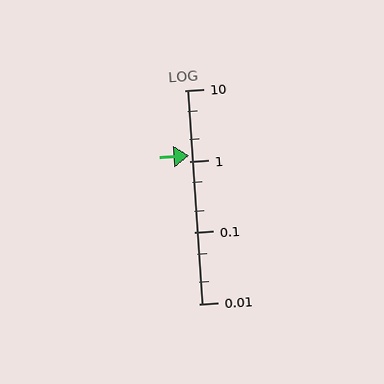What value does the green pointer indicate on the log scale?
The pointer indicates approximately 1.2.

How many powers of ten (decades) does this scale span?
The scale spans 3 decades, from 0.01 to 10.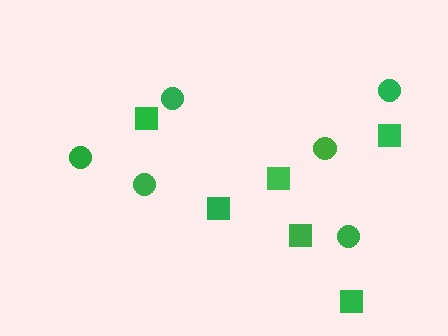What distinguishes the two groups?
There are 2 groups: one group of squares (6) and one group of circles (6).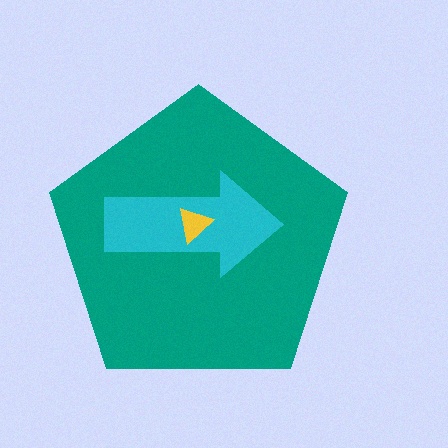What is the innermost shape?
The yellow triangle.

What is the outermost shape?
The teal pentagon.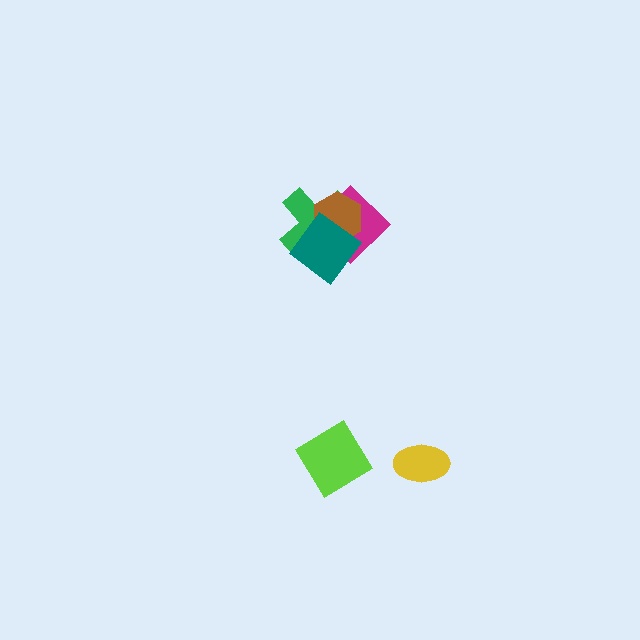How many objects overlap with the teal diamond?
3 objects overlap with the teal diamond.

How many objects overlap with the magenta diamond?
3 objects overlap with the magenta diamond.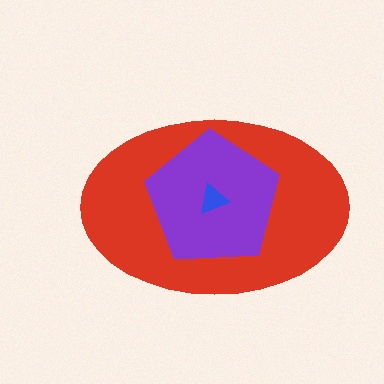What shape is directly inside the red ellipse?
The purple pentagon.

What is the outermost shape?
The red ellipse.